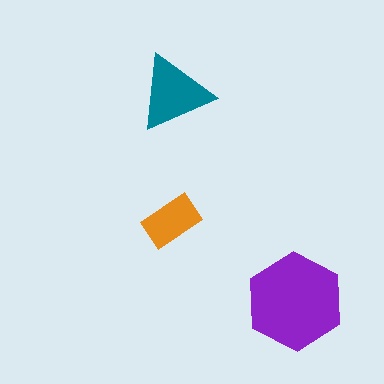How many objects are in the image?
There are 3 objects in the image.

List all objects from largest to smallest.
The purple hexagon, the teal triangle, the orange rectangle.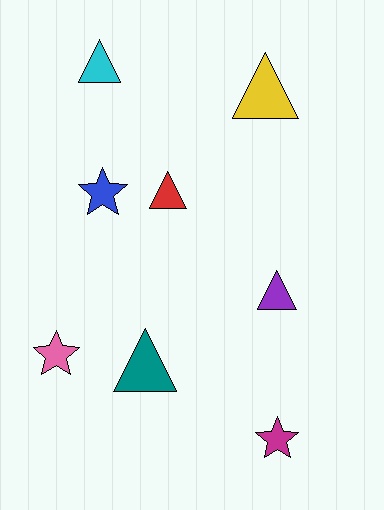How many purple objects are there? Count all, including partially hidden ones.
There is 1 purple object.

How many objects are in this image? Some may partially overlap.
There are 8 objects.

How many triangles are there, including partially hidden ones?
There are 5 triangles.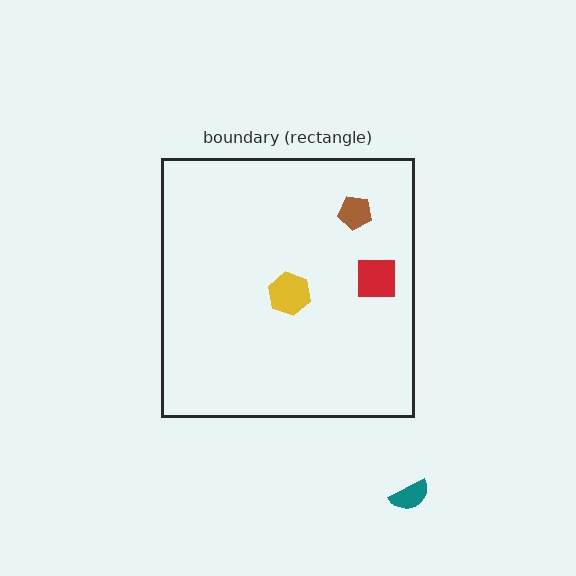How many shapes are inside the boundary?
3 inside, 1 outside.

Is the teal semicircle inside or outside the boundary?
Outside.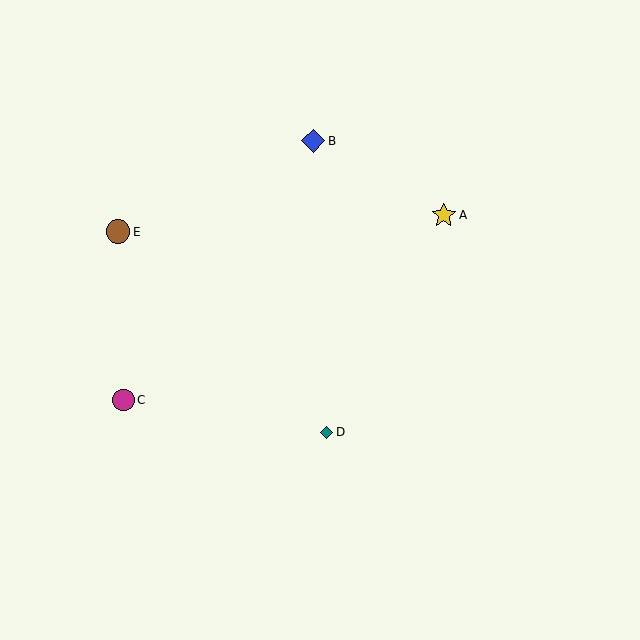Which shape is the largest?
The yellow star (labeled A) is the largest.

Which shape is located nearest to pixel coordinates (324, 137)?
The blue diamond (labeled B) at (313, 141) is nearest to that location.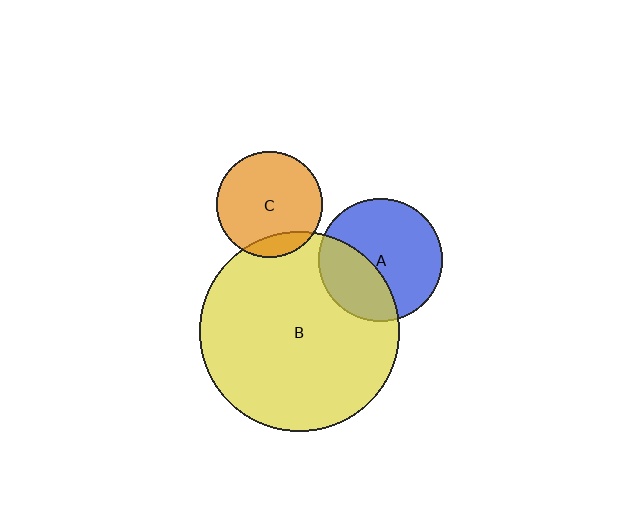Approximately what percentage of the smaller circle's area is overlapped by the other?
Approximately 35%.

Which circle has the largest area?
Circle B (yellow).